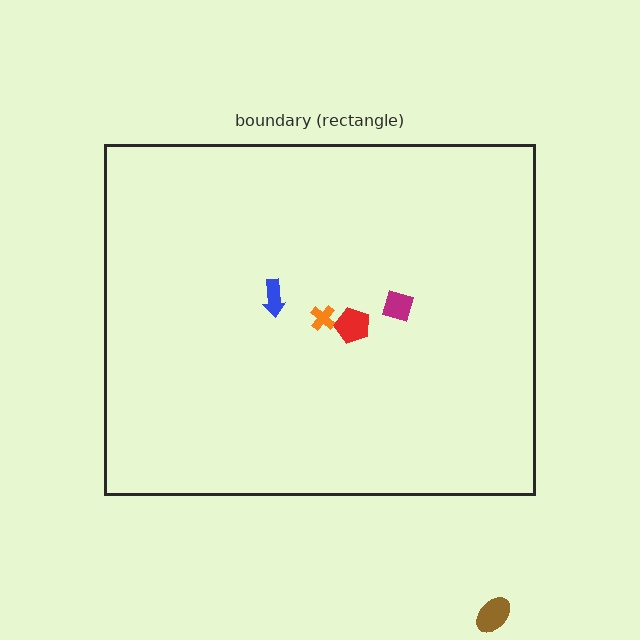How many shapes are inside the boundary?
4 inside, 1 outside.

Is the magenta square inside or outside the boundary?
Inside.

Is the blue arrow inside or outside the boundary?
Inside.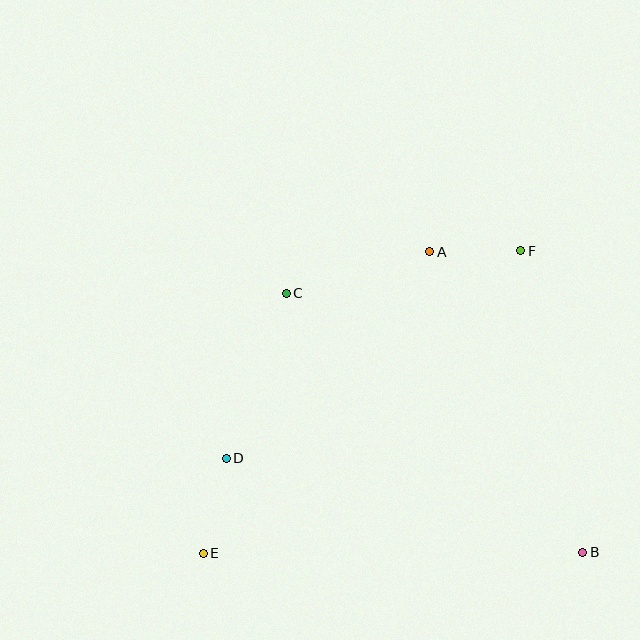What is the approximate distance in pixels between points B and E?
The distance between B and E is approximately 380 pixels.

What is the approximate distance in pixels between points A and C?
The distance between A and C is approximately 149 pixels.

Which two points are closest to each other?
Points A and F are closest to each other.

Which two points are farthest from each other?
Points E and F are farthest from each other.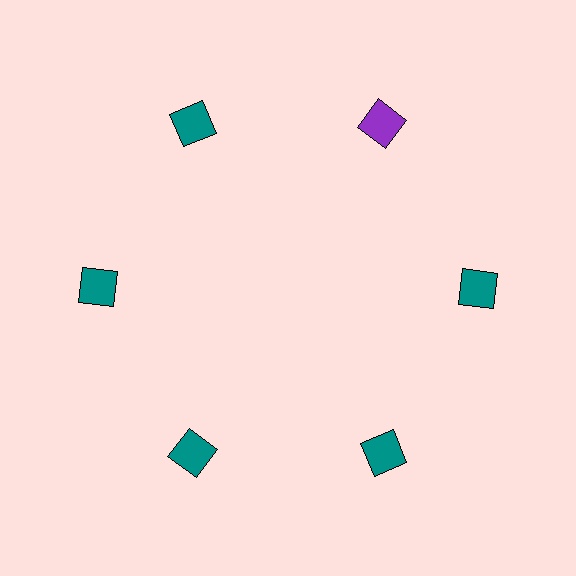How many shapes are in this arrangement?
There are 6 shapes arranged in a ring pattern.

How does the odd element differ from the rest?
It has a different color: purple instead of teal.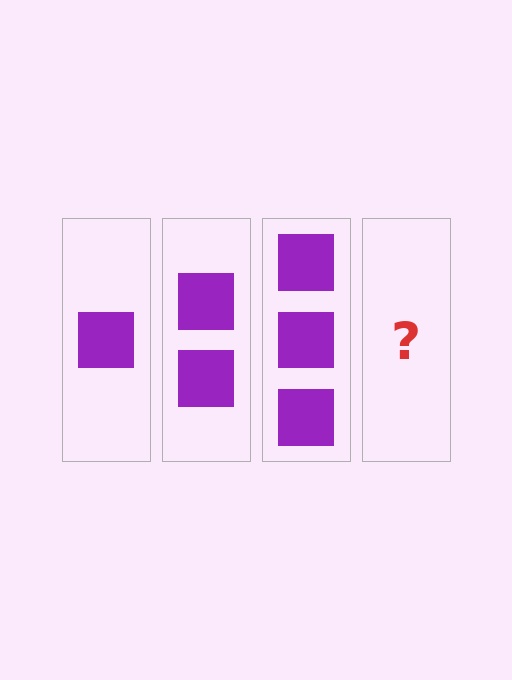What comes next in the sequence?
The next element should be 4 squares.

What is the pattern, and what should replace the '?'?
The pattern is that each step adds one more square. The '?' should be 4 squares.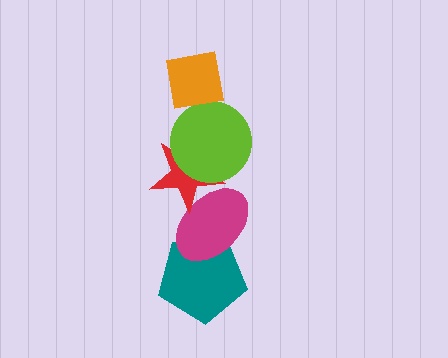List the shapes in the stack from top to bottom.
From top to bottom: the orange square, the lime circle, the red star, the magenta ellipse, the teal pentagon.